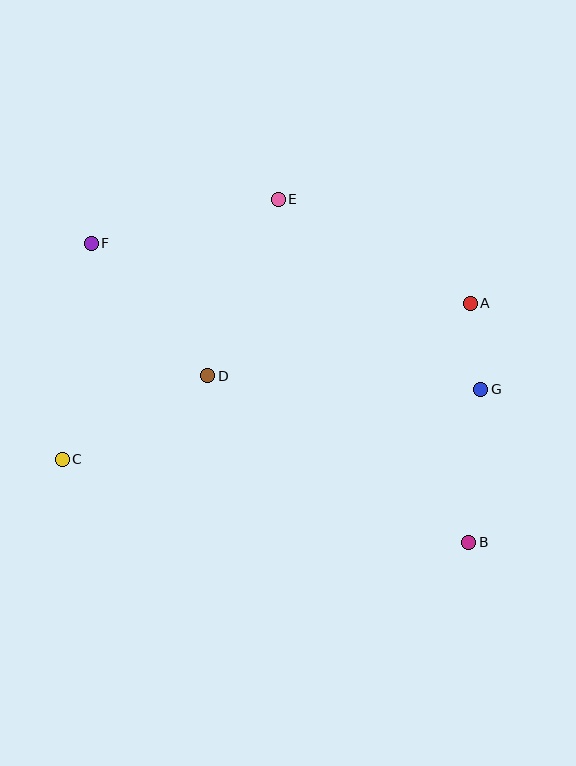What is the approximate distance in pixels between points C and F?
The distance between C and F is approximately 218 pixels.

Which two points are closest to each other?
Points A and G are closest to each other.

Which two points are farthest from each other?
Points B and F are farthest from each other.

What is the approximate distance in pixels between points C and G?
The distance between C and G is approximately 424 pixels.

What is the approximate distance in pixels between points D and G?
The distance between D and G is approximately 273 pixels.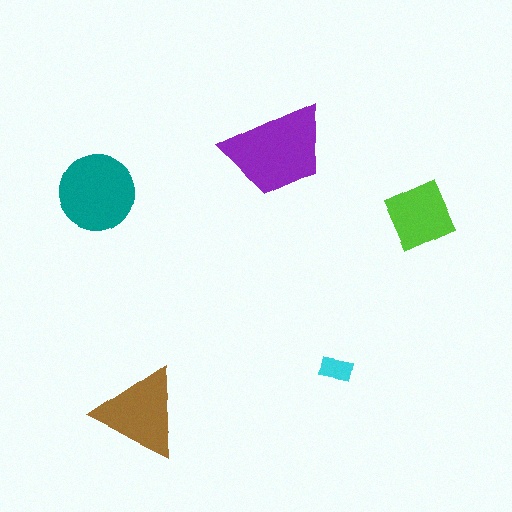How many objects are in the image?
There are 5 objects in the image.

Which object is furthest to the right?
The lime diamond is rightmost.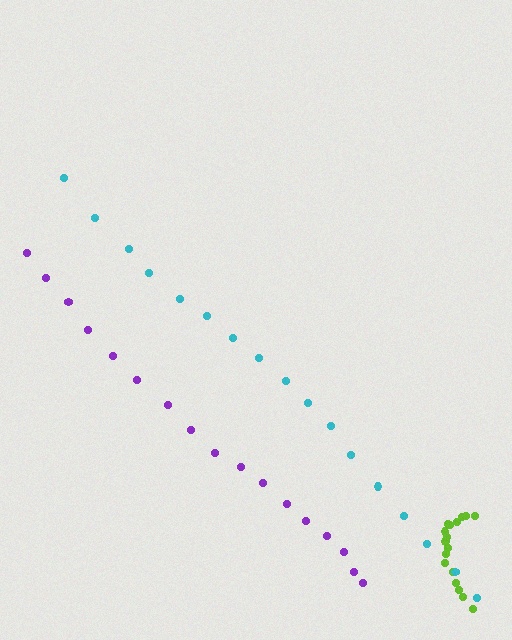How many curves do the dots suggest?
There are 3 distinct paths.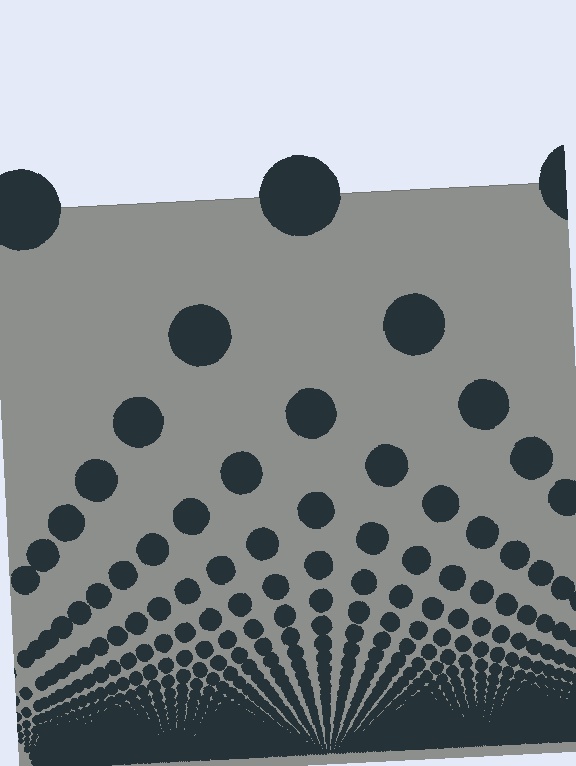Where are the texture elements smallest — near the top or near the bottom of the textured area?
Near the bottom.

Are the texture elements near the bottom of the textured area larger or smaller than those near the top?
Smaller. The gradient is inverted — elements near the bottom are smaller and denser.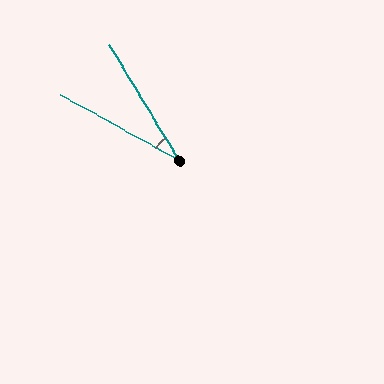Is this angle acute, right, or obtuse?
It is acute.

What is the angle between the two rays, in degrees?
Approximately 30 degrees.